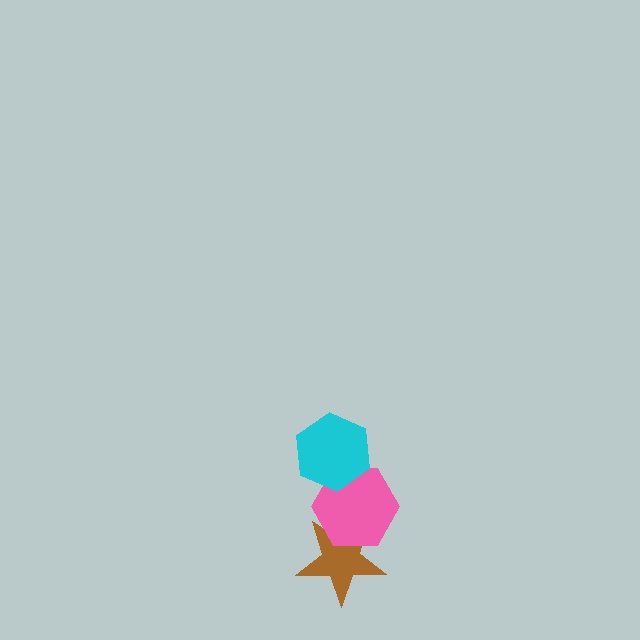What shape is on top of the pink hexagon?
The cyan hexagon is on top of the pink hexagon.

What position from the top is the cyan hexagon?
The cyan hexagon is 1st from the top.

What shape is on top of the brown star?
The pink hexagon is on top of the brown star.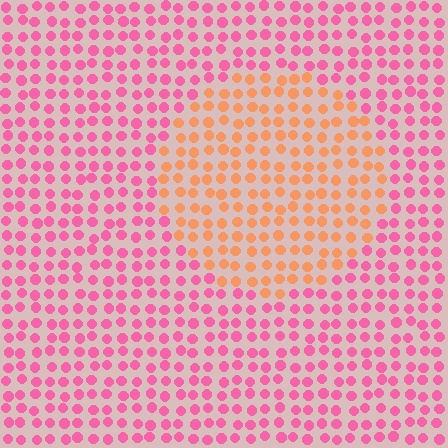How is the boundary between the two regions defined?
The boundary is defined purely by a slight shift in hue (about 49 degrees). Spacing, size, and orientation are identical on both sides.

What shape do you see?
I see a circle.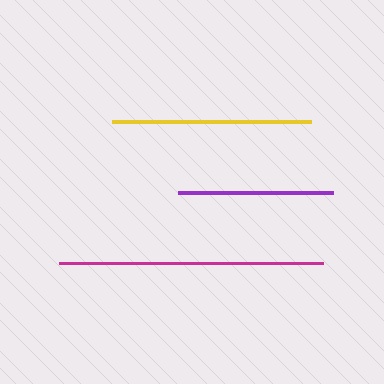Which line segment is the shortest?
The purple line is the shortest at approximately 155 pixels.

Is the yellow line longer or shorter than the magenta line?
The magenta line is longer than the yellow line.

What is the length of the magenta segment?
The magenta segment is approximately 265 pixels long.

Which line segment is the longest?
The magenta line is the longest at approximately 265 pixels.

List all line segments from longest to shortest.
From longest to shortest: magenta, yellow, purple.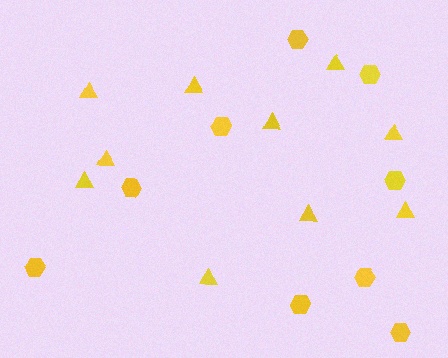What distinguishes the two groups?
There are 2 groups: one group of triangles (10) and one group of hexagons (9).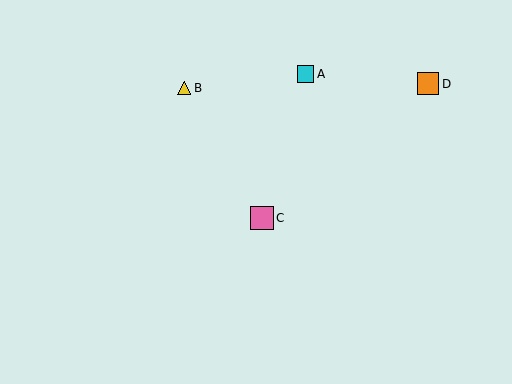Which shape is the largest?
The pink square (labeled C) is the largest.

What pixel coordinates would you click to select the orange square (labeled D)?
Click at (428, 84) to select the orange square D.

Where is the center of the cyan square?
The center of the cyan square is at (305, 74).